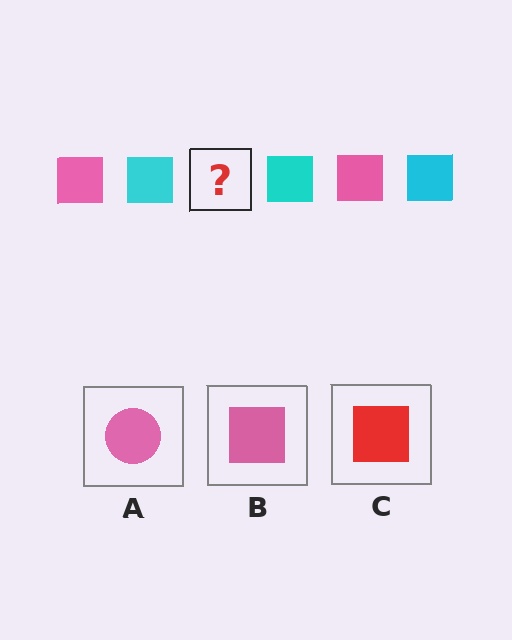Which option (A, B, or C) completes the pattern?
B.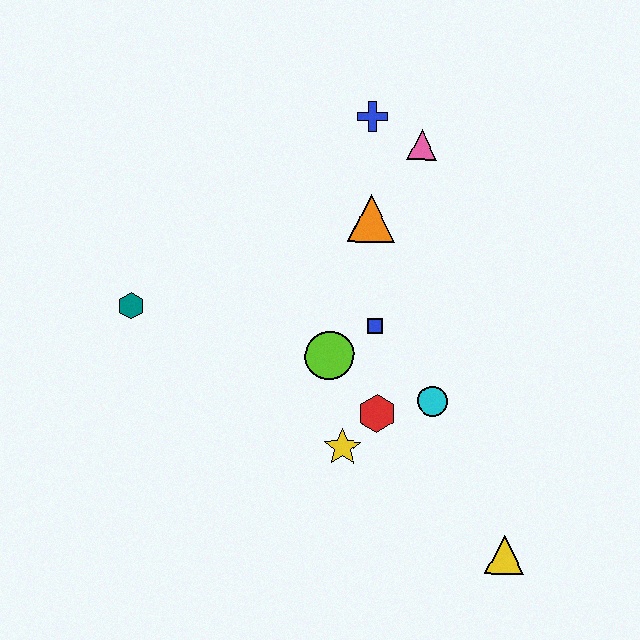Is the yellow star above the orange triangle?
No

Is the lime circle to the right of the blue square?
No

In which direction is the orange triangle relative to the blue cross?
The orange triangle is below the blue cross.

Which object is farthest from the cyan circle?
The teal hexagon is farthest from the cyan circle.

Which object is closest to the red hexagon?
The yellow star is closest to the red hexagon.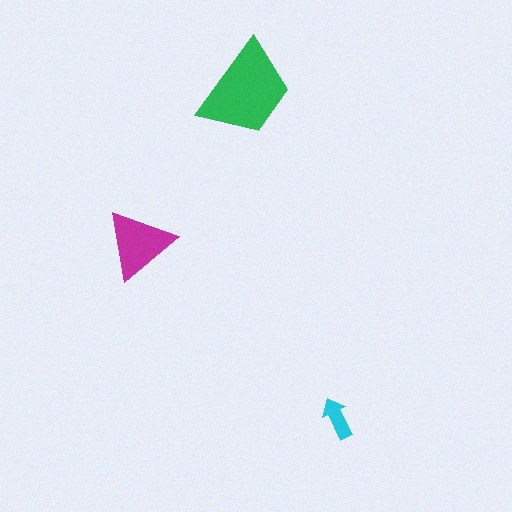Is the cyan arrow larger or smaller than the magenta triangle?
Smaller.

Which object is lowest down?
The cyan arrow is bottommost.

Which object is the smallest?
The cyan arrow.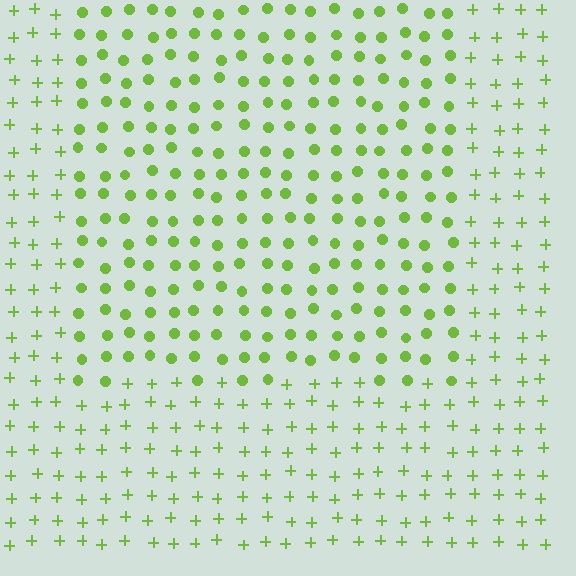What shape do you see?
I see a rectangle.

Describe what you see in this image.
The image is filled with small lime elements arranged in a uniform grid. A rectangle-shaped region contains circles, while the surrounding area contains plus signs. The boundary is defined purely by the change in element shape.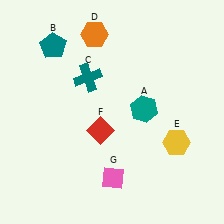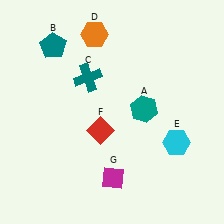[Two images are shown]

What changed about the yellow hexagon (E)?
In Image 1, E is yellow. In Image 2, it changed to cyan.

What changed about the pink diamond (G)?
In Image 1, G is pink. In Image 2, it changed to magenta.